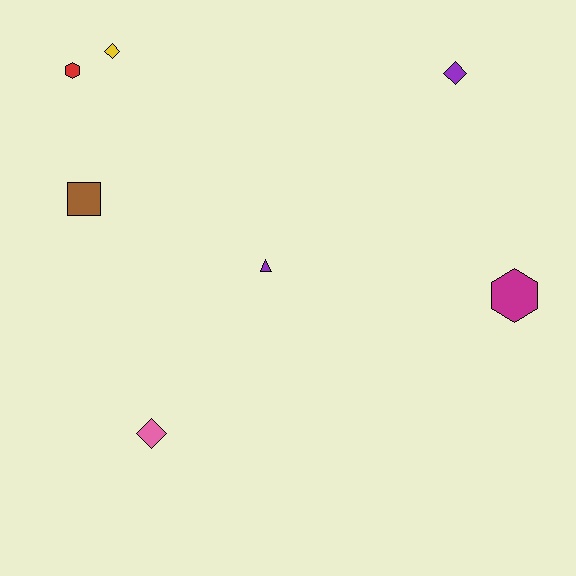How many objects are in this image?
There are 7 objects.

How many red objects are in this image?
There is 1 red object.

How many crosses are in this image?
There are no crosses.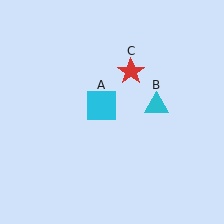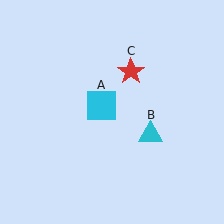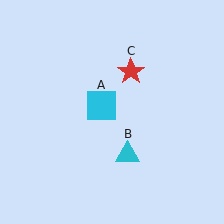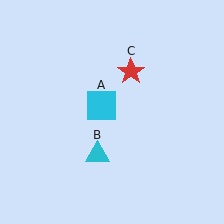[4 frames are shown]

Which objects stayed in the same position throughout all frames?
Cyan square (object A) and red star (object C) remained stationary.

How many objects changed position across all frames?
1 object changed position: cyan triangle (object B).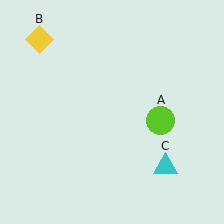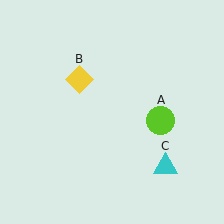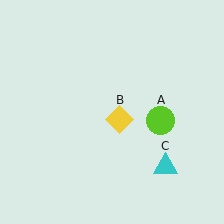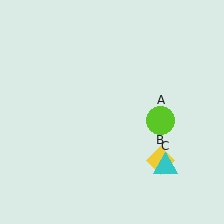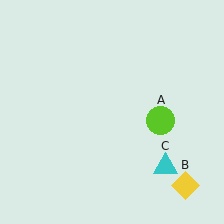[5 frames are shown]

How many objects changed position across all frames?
1 object changed position: yellow diamond (object B).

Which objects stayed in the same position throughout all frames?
Lime circle (object A) and cyan triangle (object C) remained stationary.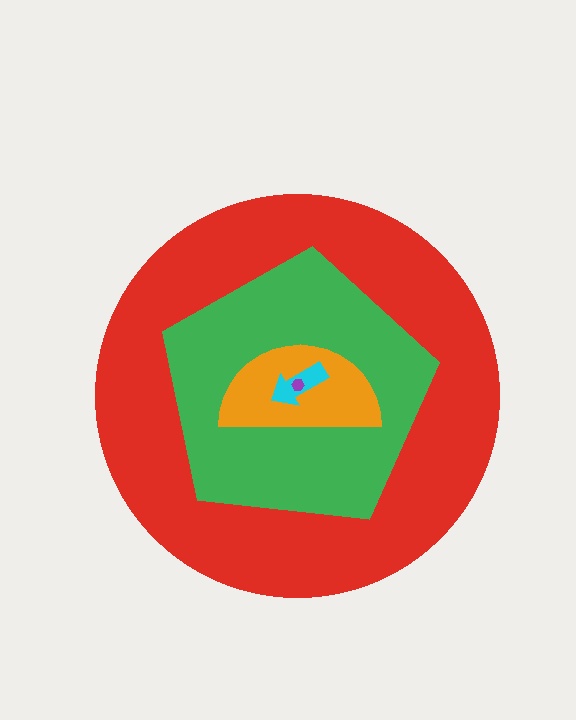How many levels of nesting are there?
5.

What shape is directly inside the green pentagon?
The orange semicircle.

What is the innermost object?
The purple hexagon.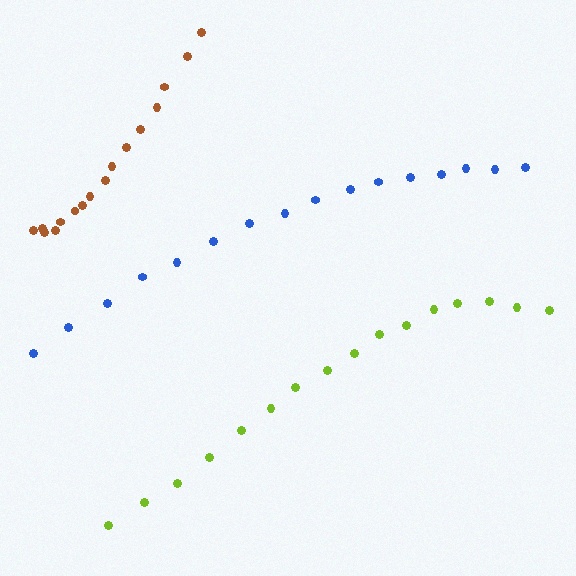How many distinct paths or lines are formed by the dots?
There are 3 distinct paths.